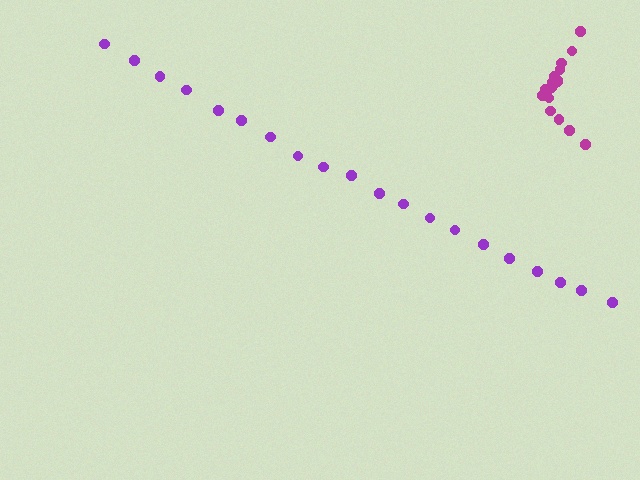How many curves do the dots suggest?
There are 2 distinct paths.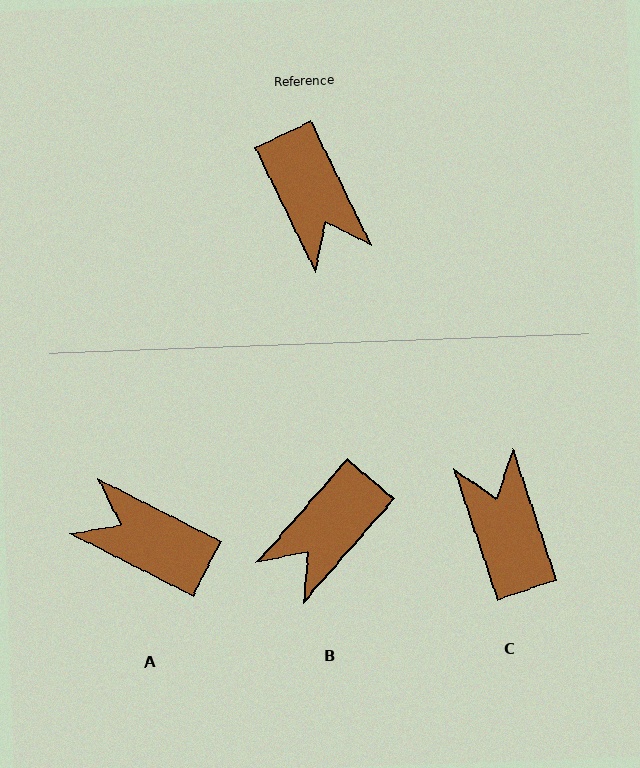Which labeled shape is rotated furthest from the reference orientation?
C, about 173 degrees away.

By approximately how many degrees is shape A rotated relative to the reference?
Approximately 143 degrees clockwise.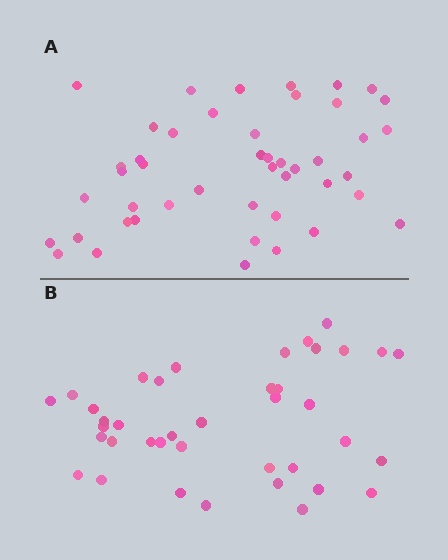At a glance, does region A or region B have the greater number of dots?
Region A (the top region) has more dots.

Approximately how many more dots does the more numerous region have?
Region A has roughly 8 or so more dots than region B.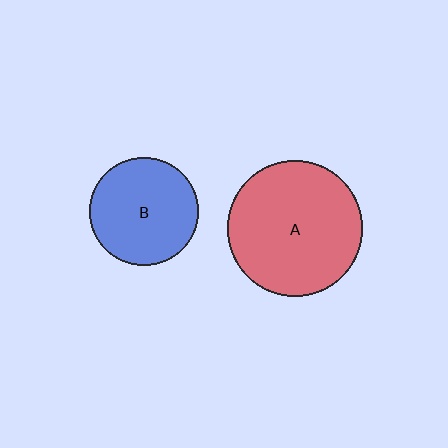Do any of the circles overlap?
No, none of the circles overlap.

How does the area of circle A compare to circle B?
Approximately 1.6 times.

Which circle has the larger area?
Circle A (red).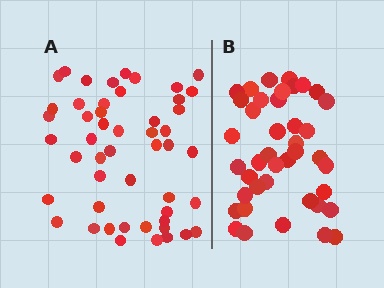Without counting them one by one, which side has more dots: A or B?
Region A (the left region) has more dots.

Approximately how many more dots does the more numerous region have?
Region A has roughly 8 or so more dots than region B.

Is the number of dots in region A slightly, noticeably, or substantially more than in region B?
Region A has only slightly more — the two regions are fairly close. The ratio is roughly 1.2 to 1.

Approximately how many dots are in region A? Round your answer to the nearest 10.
About 50 dots.